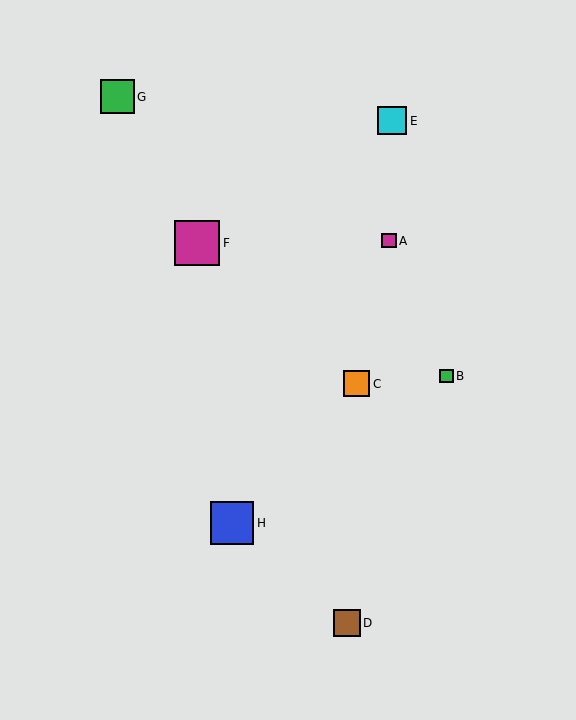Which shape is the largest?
The magenta square (labeled F) is the largest.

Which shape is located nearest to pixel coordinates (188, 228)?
The magenta square (labeled F) at (197, 243) is nearest to that location.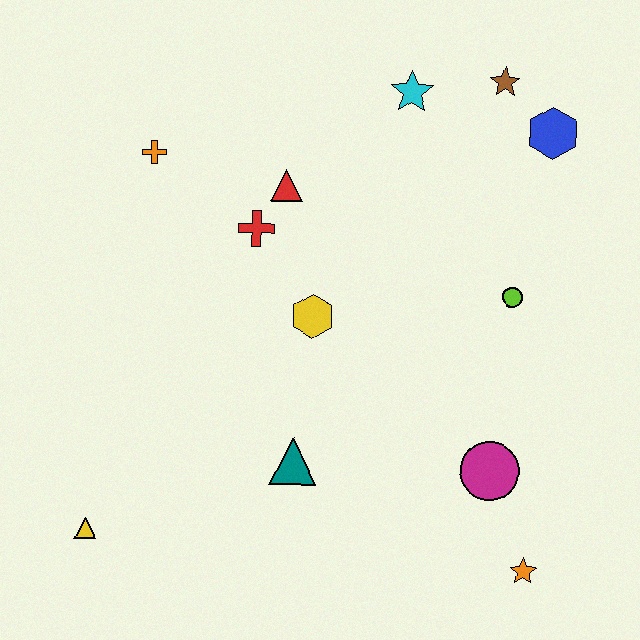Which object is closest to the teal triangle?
The yellow hexagon is closest to the teal triangle.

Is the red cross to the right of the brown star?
No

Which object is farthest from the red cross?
The orange star is farthest from the red cross.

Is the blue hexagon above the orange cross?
Yes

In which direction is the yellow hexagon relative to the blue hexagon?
The yellow hexagon is to the left of the blue hexagon.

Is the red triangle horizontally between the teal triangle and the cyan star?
No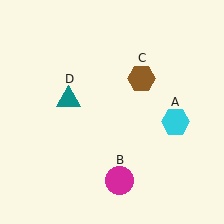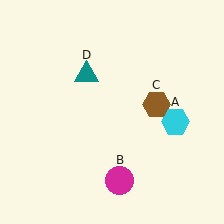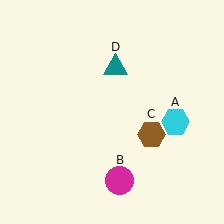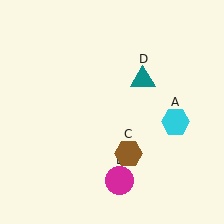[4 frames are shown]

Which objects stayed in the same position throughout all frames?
Cyan hexagon (object A) and magenta circle (object B) remained stationary.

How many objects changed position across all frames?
2 objects changed position: brown hexagon (object C), teal triangle (object D).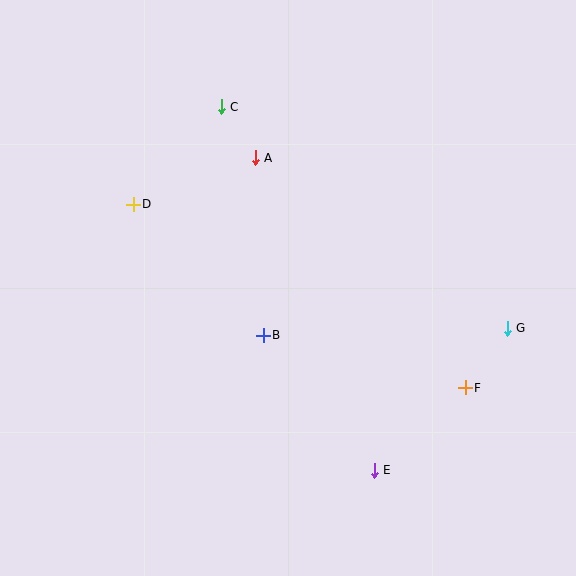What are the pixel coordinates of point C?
Point C is at (221, 107).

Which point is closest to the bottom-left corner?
Point B is closest to the bottom-left corner.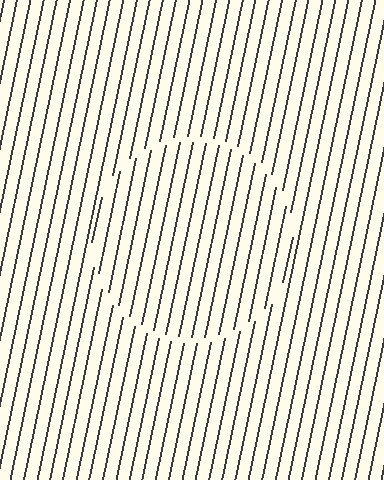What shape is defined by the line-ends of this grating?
An illusory circle. The interior of the shape contains the same grating, shifted by half a period — the contour is defined by the phase discontinuity where line-ends from the inner and outer gratings abut.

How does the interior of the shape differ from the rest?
The interior of the shape contains the same grating, shifted by half a period — the contour is defined by the phase discontinuity where line-ends from the inner and outer gratings abut.